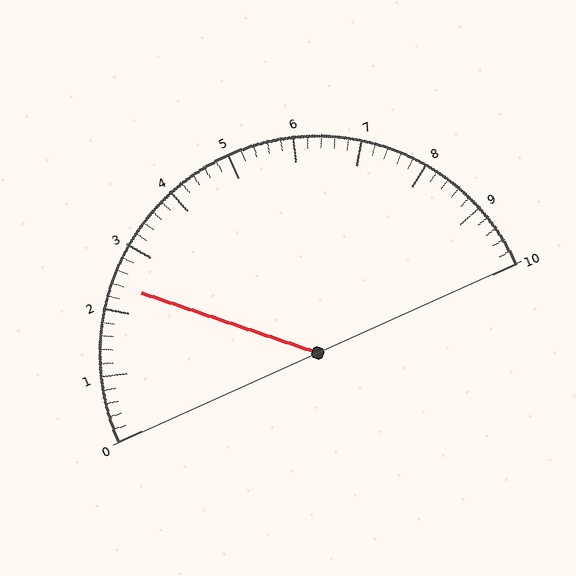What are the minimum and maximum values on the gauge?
The gauge ranges from 0 to 10.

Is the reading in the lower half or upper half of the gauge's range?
The reading is in the lower half of the range (0 to 10).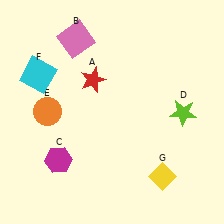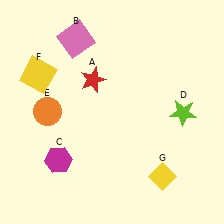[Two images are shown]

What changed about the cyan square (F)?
In Image 1, F is cyan. In Image 2, it changed to yellow.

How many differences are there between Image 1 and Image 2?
There is 1 difference between the two images.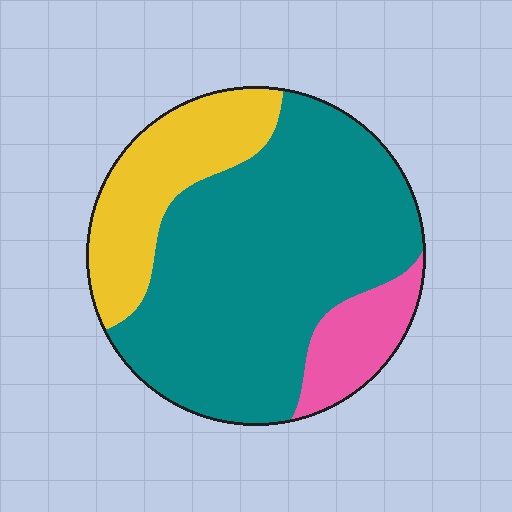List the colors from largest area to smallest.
From largest to smallest: teal, yellow, pink.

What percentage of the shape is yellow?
Yellow covers 22% of the shape.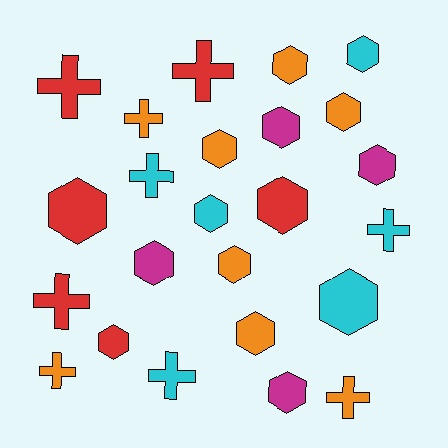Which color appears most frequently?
Orange, with 8 objects.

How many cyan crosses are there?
There are 3 cyan crosses.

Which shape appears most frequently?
Hexagon, with 15 objects.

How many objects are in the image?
There are 24 objects.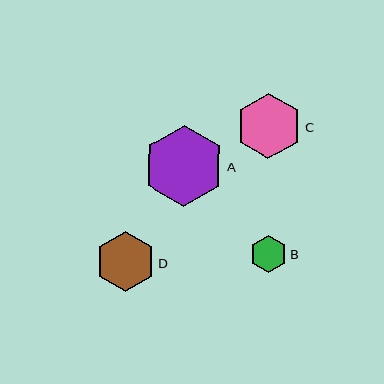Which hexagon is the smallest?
Hexagon B is the smallest with a size of approximately 37 pixels.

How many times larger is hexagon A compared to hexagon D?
Hexagon A is approximately 1.4 times the size of hexagon D.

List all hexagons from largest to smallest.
From largest to smallest: A, C, D, B.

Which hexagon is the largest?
Hexagon A is the largest with a size of approximately 81 pixels.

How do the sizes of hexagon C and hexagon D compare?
Hexagon C and hexagon D are approximately the same size.